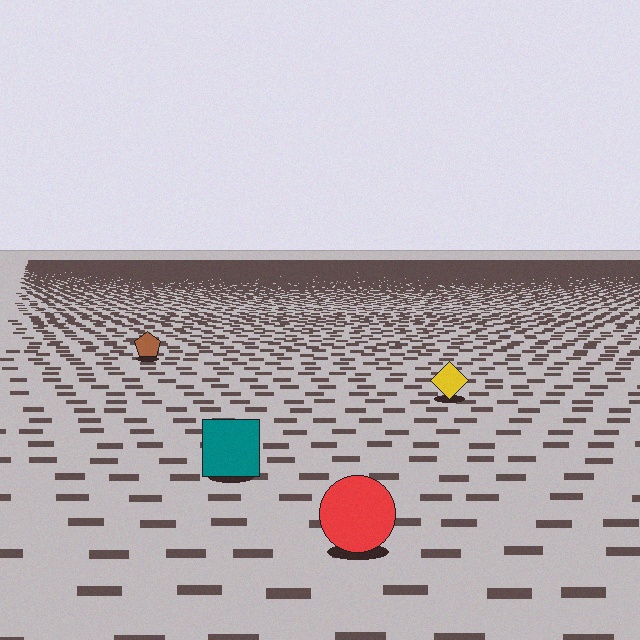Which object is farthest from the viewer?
The brown pentagon is farthest from the viewer. It appears smaller and the ground texture around it is denser.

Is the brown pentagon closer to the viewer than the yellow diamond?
No. The yellow diamond is closer — you can tell from the texture gradient: the ground texture is coarser near it.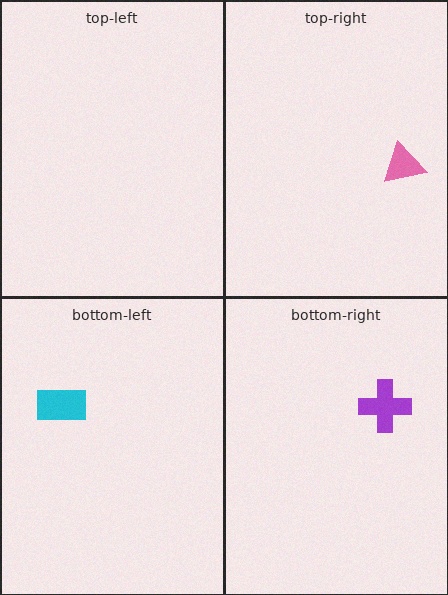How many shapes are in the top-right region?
1.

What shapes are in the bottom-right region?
The purple cross.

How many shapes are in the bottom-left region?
1.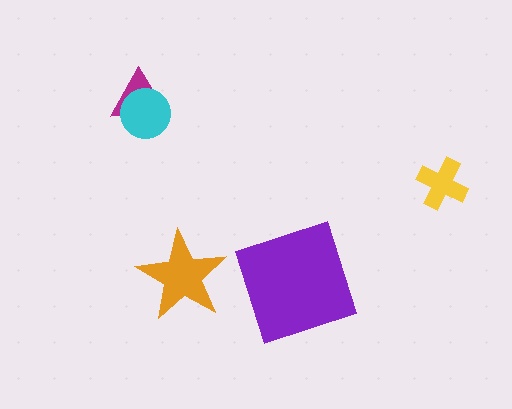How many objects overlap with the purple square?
0 objects overlap with the purple square.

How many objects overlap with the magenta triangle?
1 object overlaps with the magenta triangle.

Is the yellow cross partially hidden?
No, no other shape covers it.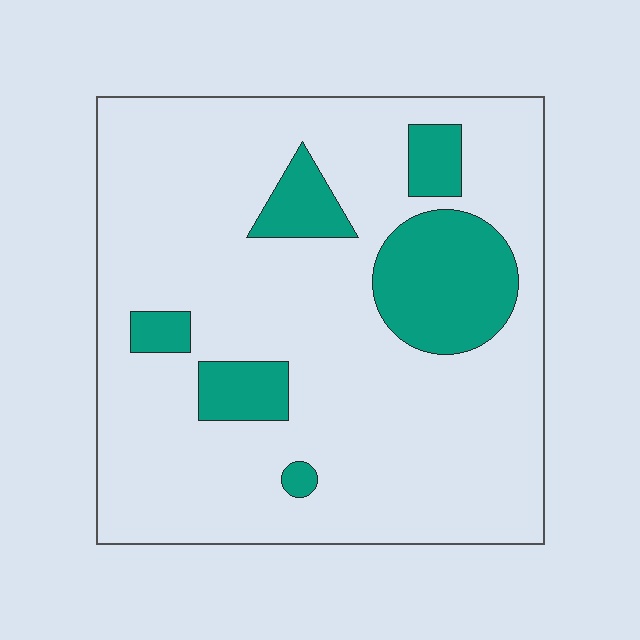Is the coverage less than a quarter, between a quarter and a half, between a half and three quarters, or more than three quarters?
Less than a quarter.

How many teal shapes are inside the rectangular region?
6.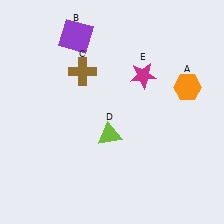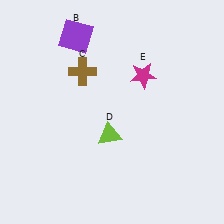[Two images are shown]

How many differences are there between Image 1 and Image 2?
There is 1 difference between the two images.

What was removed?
The orange hexagon (A) was removed in Image 2.